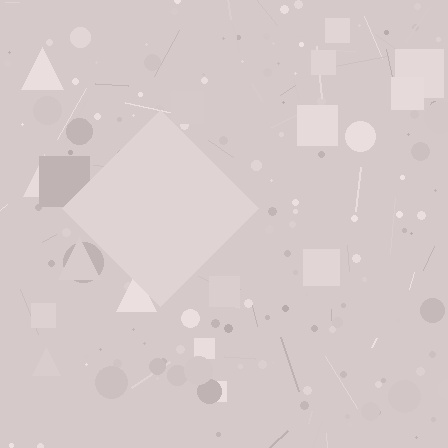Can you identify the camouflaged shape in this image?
The camouflaged shape is a diamond.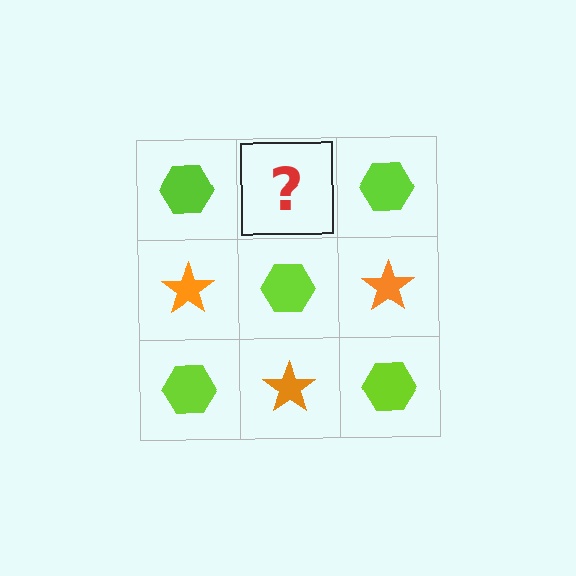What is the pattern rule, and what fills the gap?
The rule is that it alternates lime hexagon and orange star in a checkerboard pattern. The gap should be filled with an orange star.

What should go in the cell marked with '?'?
The missing cell should contain an orange star.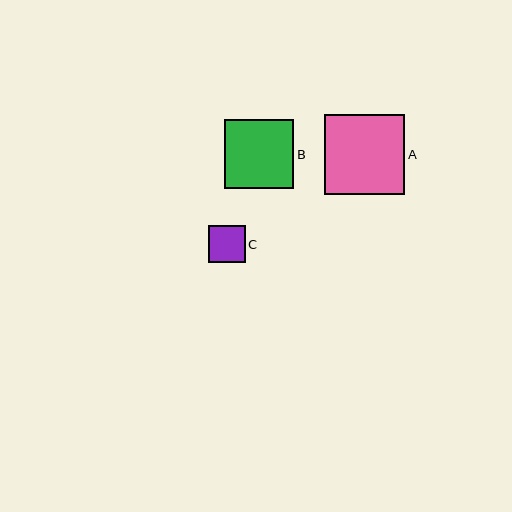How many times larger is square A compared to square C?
Square A is approximately 2.2 times the size of square C.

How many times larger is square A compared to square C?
Square A is approximately 2.2 times the size of square C.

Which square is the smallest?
Square C is the smallest with a size of approximately 37 pixels.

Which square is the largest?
Square A is the largest with a size of approximately 80 pixels.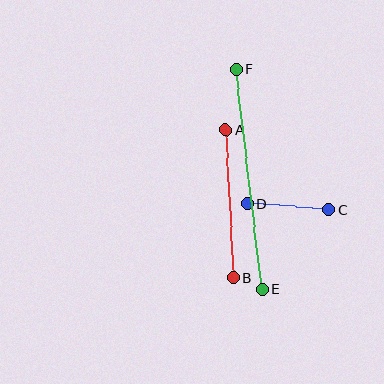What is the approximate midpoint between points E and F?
The midpoint is at approximately (249, 179) pixels.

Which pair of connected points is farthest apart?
Points E and F are farthest apart.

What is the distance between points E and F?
The distance is approximately 222 pixels.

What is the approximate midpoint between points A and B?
The midpoint is at approximately (229, 204) pixels.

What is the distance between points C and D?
The distance is approximately 81 pixels.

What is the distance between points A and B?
The distance is approximately 148 pixels.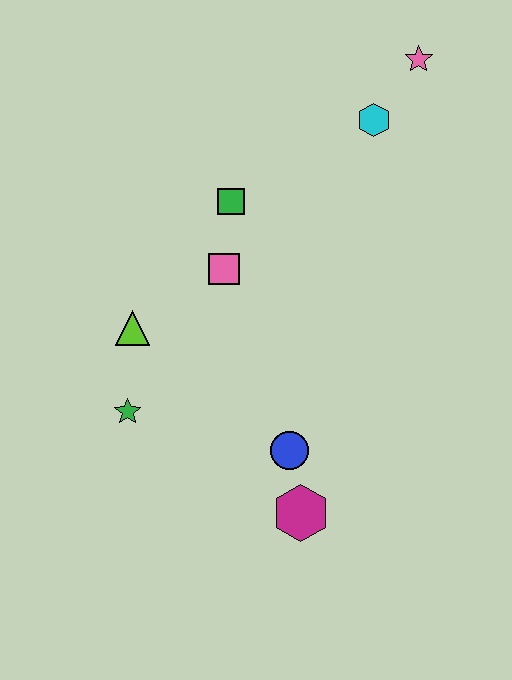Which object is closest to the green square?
The pink square is closest to the green square.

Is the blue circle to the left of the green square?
No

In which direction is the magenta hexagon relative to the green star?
The magenta hexagon is to the right of the green star.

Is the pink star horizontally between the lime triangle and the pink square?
No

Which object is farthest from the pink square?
The pink star is farthest from the pink square.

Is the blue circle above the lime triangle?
No